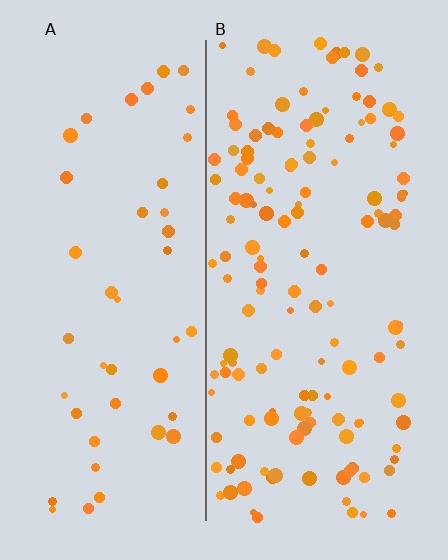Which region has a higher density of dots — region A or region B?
B (the right).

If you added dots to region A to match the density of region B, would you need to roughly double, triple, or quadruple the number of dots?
Approximately triple.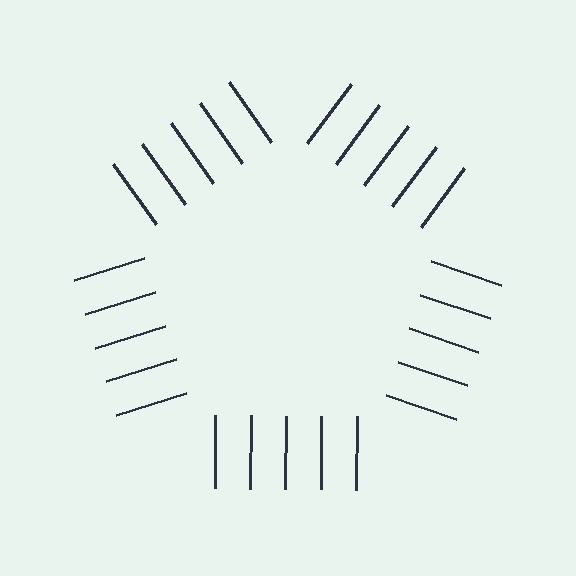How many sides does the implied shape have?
5 sides — the line-ends trace a pentagon.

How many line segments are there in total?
25 — 5 along each of the 5 edges.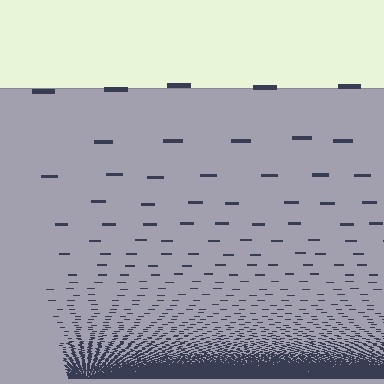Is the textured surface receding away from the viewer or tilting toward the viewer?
The surface appears to tilt toward the viewer. Texture elements get larger and sparser toward the top.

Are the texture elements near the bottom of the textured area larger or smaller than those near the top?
Smaller. The gradient is inverted — elements near the bottom are smaller and denser.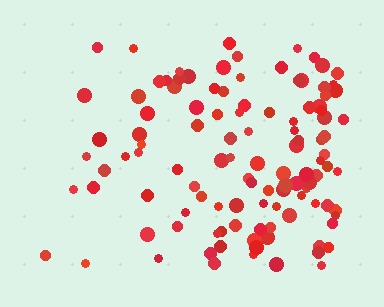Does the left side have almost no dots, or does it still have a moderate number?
Still a moderate number, just noticeably fewer than the right.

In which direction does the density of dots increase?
From left to right, with the right side densest.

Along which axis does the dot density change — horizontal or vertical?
Horizontal.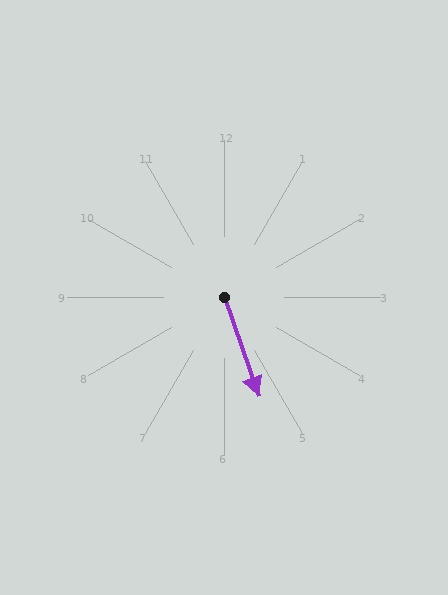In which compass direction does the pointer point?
South.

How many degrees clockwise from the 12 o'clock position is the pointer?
Approximately 161 degrees.